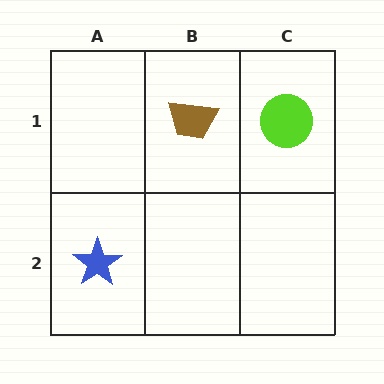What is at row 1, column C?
A lime circle.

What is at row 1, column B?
A brown trapezoid.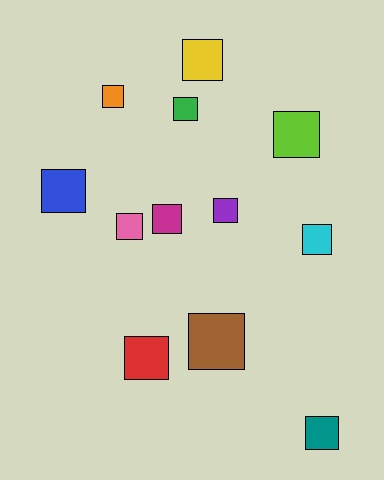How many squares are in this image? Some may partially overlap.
There are 12 squares.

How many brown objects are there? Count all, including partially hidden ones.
There is 1 brown object.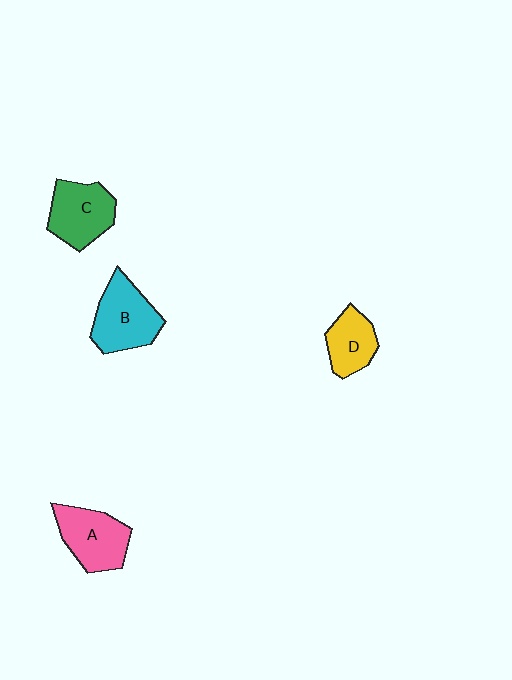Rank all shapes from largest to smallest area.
From largest to smallest: B (cyan), A (pink), C (green), D (yellow).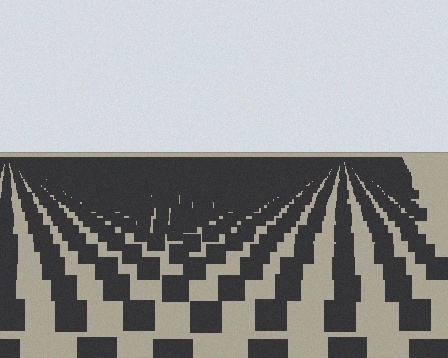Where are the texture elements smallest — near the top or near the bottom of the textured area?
Near the top.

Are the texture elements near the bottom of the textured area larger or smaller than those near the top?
Larger. Near the bottom, elements are closer to the viewer and appear at a bigger on-screen size.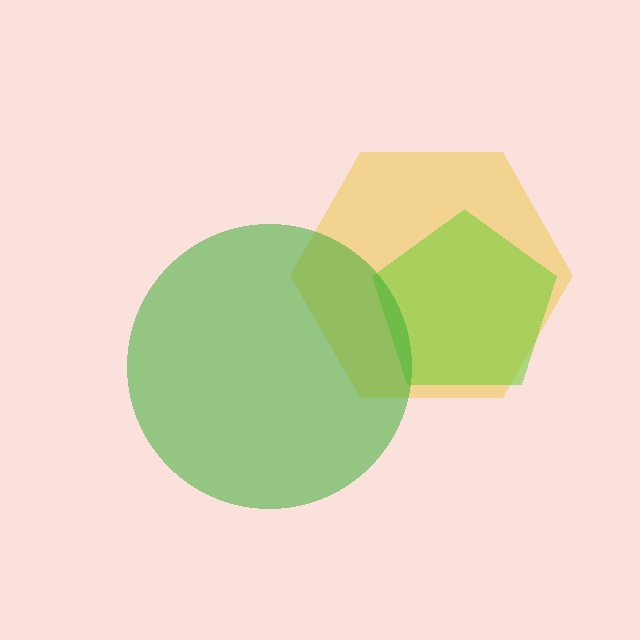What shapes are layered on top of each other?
The layered shapes are: a yellow hexagon, a lime pentagon, a green circle.